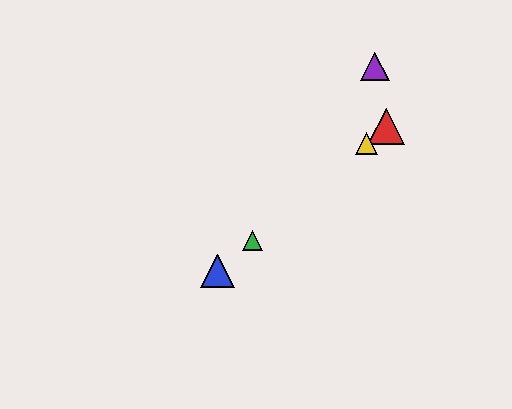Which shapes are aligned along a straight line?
The red triangle, the blue triangle, the green triangle, the yellow triangle are aligned along a straight line.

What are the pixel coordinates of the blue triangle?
The blue triangle is at (217, 271).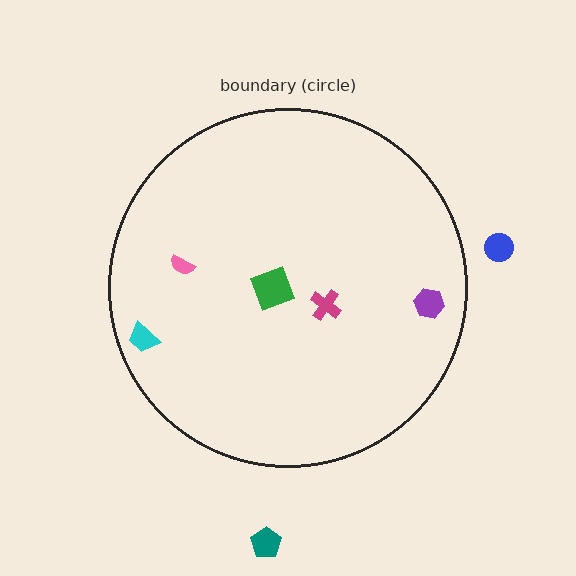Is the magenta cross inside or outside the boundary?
Inside.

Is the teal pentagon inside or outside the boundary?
Outside.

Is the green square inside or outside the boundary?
Inside.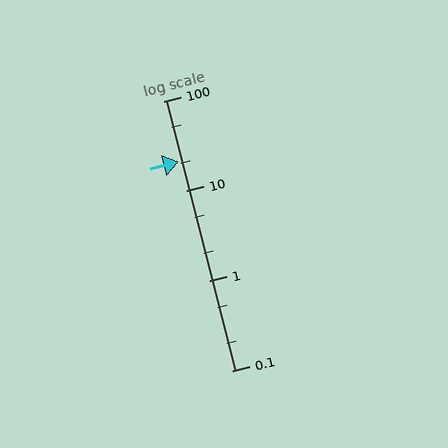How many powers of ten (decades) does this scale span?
The scale spans 3 decades, from 0.1 to 100.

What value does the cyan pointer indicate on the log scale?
The pointer indicates approximately 21.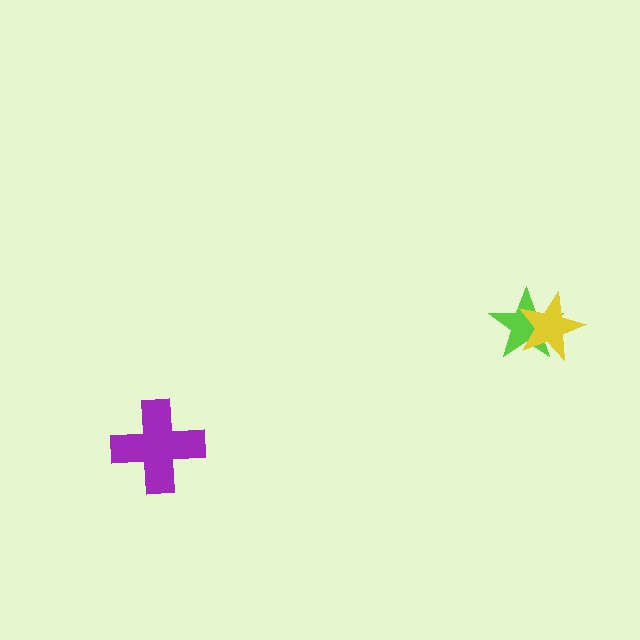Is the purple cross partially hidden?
No, no other shape covers it.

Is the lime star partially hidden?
Yes, it is partially covered by another shape.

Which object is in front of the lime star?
The yellow star is in front of the lime star.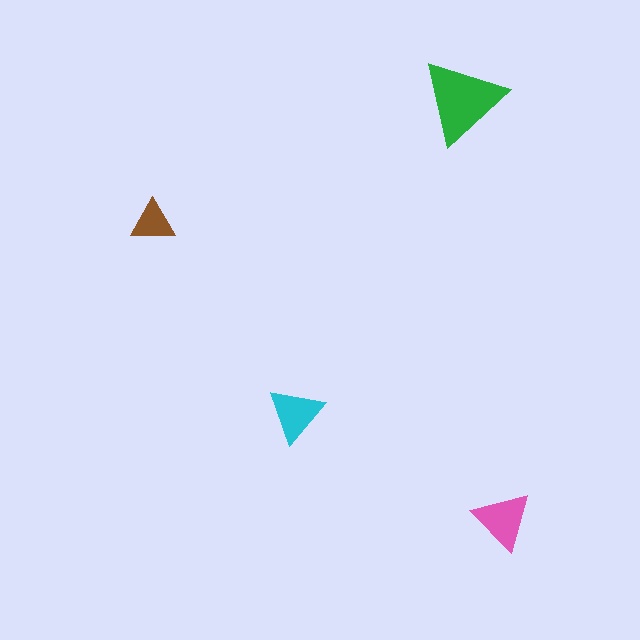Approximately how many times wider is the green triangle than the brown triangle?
About 2 times wider.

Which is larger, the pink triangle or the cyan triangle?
The pink one.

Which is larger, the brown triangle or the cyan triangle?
The cyan one.